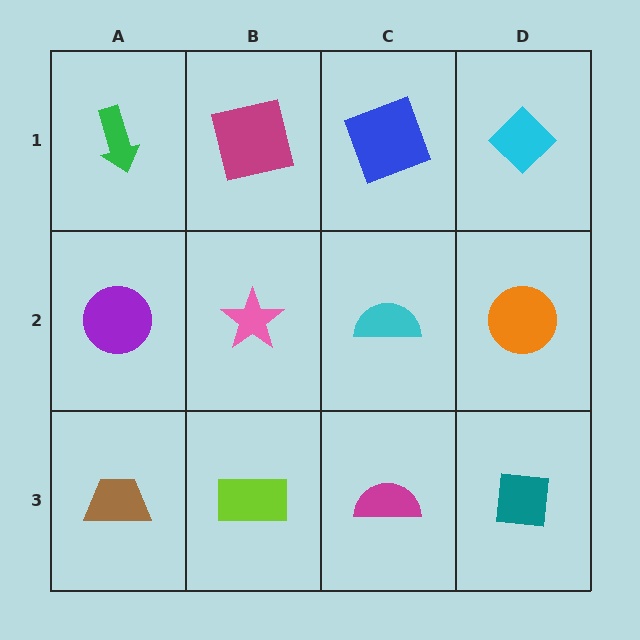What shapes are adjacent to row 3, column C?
A cyan semicircle (row 2, column C), a lime rectangle (row 3, column B), a teal square (row 3, column D).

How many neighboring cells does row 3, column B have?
3.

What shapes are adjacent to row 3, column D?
An orange circle (row 2, column D), a magenta semicircle (row 3, column C).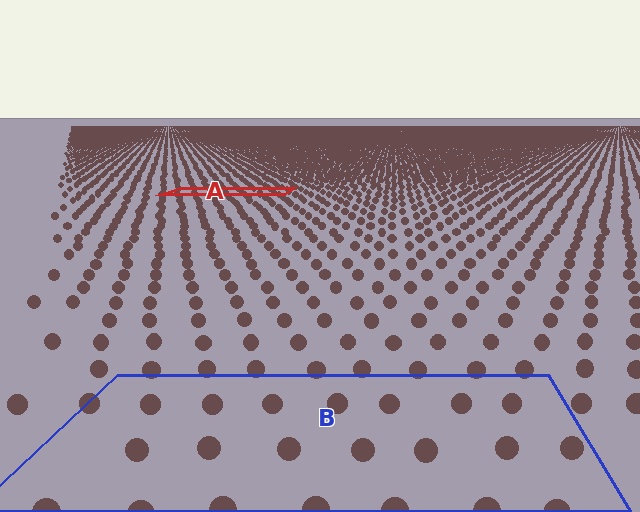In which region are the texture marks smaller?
The texture marks are smaller in region A, because it is farther away.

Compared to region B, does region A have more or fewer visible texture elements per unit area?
Region A has more texture elements per unit area — they are packed more densely because it is farther away.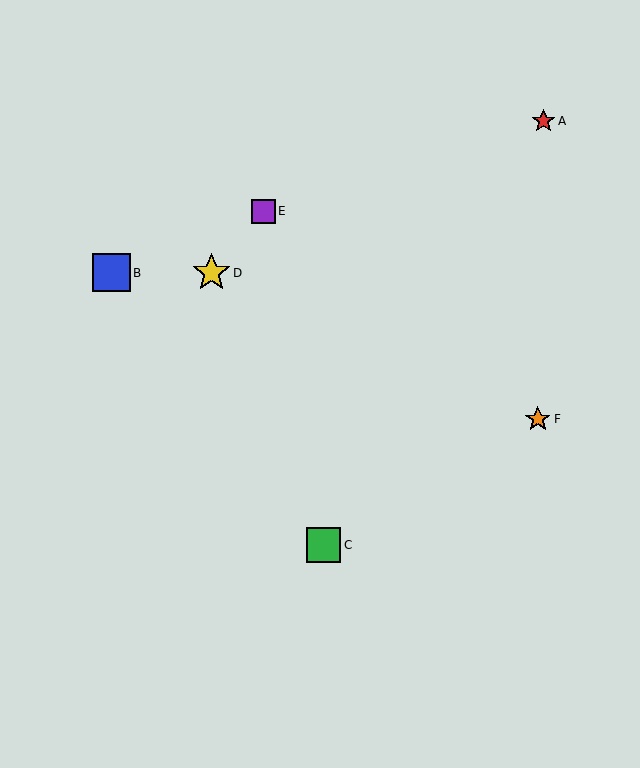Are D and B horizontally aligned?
Yes, both are at y≈273.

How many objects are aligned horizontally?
2 objects (B, D) are aligned horizontally.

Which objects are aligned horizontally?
Objects B, D are aligned horizontally.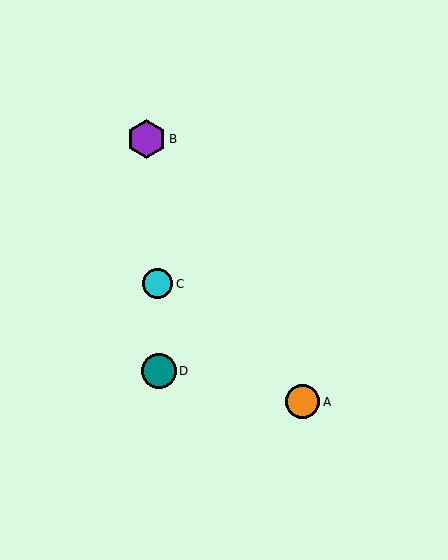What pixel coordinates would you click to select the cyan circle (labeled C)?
Click at (158, 284) to select the cyan circle C.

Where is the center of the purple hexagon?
The center of the purple hexagon is at (146, 139).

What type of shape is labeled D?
Shape D is a teal circle.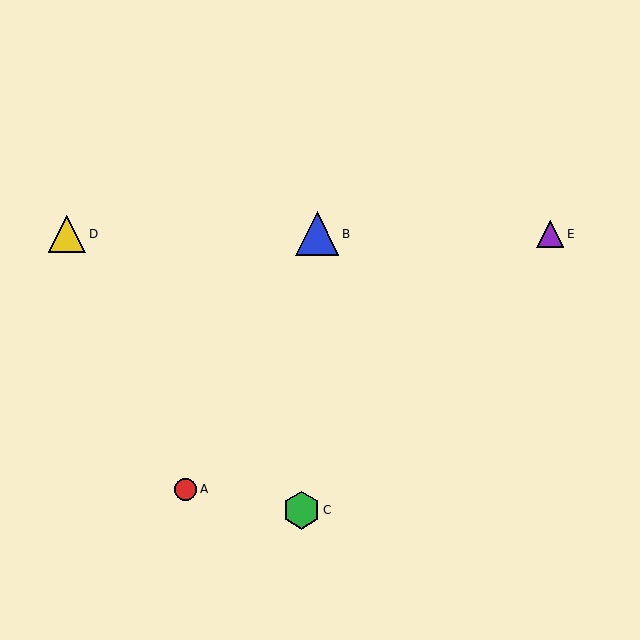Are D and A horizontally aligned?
No, D is at y≈234 and A is at y≈489.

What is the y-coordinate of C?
Object C is at y≈510.